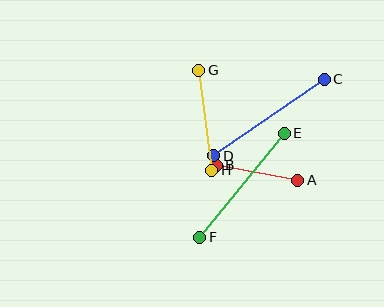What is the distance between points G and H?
The distance is approximately 101 pixels.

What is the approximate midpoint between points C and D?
The midpoint is at approximately (269, 117) pixels.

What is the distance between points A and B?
The distance is approximately 83 pixels.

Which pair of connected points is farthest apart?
Points C and D are farthest apart.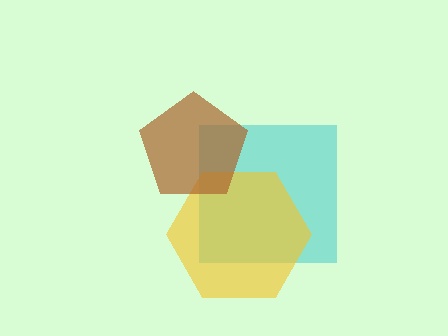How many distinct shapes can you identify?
There are 3 distinct shapes: a cyan square, a yellow hexagon, a brown pentagon.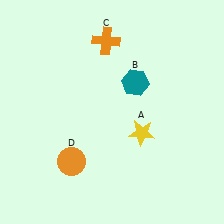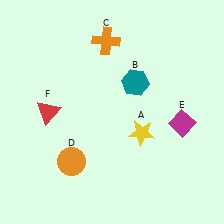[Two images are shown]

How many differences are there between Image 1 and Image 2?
There are 2 differences between the two images.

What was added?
A magenta diamond (E), a red triangle (F) were added in Image 2.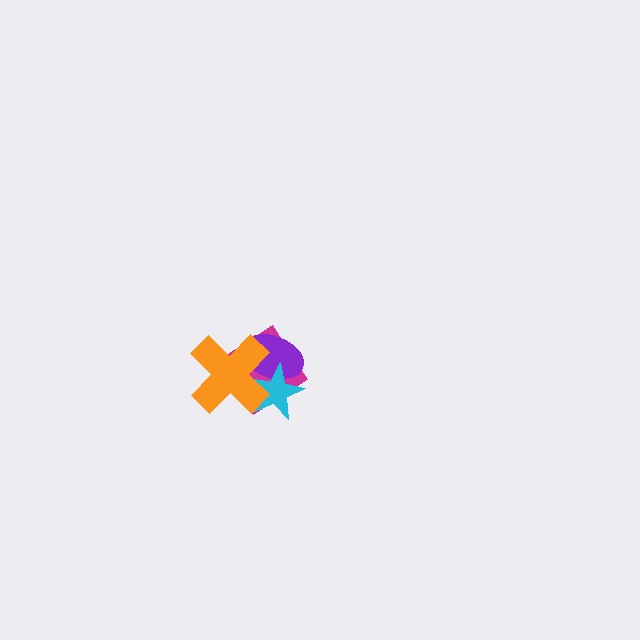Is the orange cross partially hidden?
No, no other shape covers it.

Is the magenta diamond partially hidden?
Yes, it is partially covered by another shape.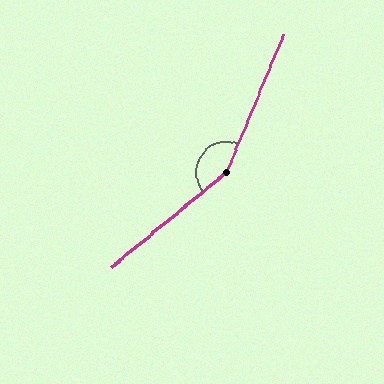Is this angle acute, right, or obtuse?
It is obtuse.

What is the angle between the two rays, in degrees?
Approximately 152 degrees.